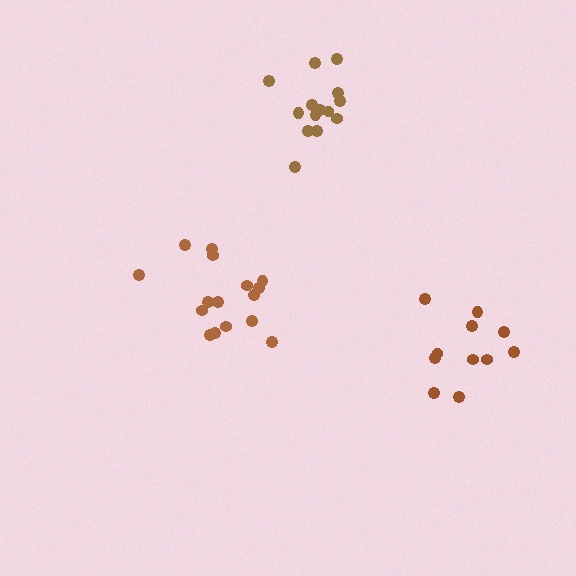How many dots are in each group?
Group 1: 11 dots, Group 2: 16 dots, Group 3: 15 dots (42 total).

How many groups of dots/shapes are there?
There are 3 groups.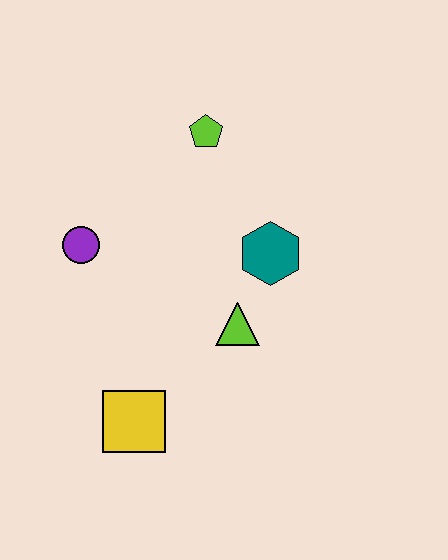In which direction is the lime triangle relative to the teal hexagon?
The lime triangle is below the teal hexagon.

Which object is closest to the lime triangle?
The teal hexagon is closest to the lime triangle.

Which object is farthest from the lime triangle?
The lime pentagon is farthest from the lime triangle.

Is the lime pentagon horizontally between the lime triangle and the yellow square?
Yes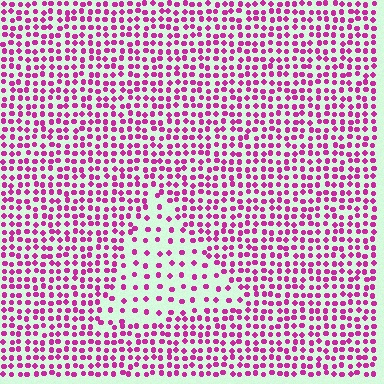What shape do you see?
I see a triangle.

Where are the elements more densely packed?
The elements are more densely packed outside the triangle boundary.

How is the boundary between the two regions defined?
The boundary is defined by a change in element density (approximately 2.2x ratio). All elements are the same color, size, and shape.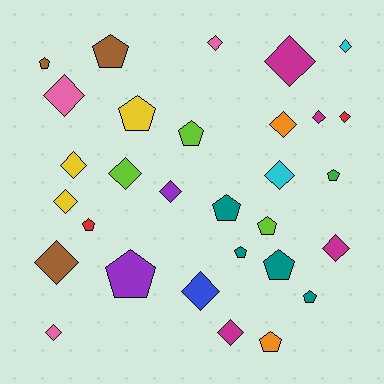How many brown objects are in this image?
There are 3 brown objects.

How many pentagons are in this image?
There are 13 pentagons.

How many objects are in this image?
There are 30 objects.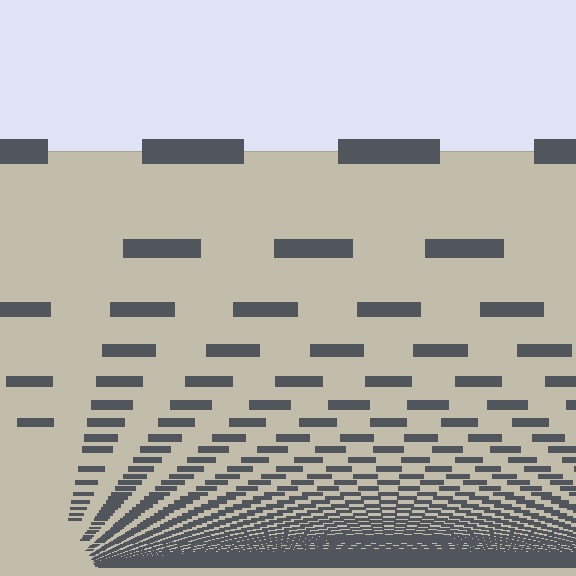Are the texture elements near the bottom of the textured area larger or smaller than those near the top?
Smaller. The gradient is inverted — elements near the bottom are smaller and denser.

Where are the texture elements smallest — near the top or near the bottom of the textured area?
Near the bottom.